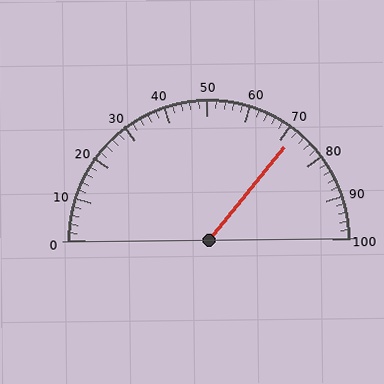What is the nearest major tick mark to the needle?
The nearest major tick mark is 70.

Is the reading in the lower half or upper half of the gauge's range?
The reading is in the upper half of the range (0 to 100).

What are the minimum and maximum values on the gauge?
The gauge ranges from 0 to 100.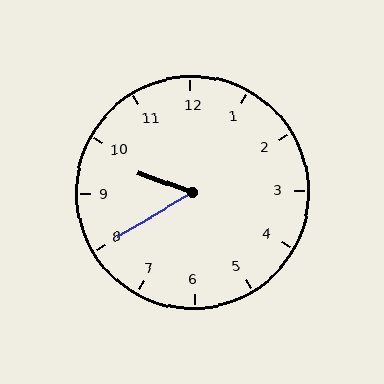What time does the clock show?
9:40.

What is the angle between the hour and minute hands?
Approximately 50 degrees.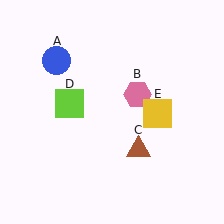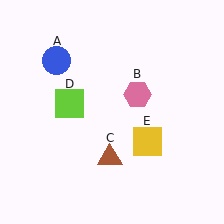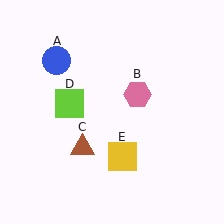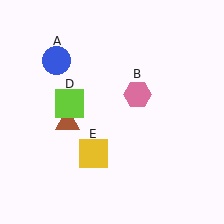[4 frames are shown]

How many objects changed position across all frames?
2 objects changed position: brown triangle (object C), yellow square (object E).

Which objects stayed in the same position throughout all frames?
Blue circle (object A) and pink hexagon (object B) and lime square (object D) remained stationary.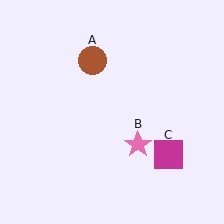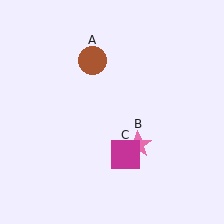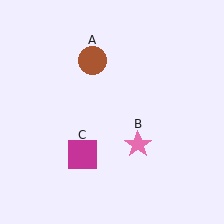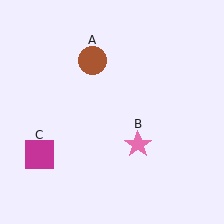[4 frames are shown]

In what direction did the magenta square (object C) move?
The magenta square (object C) moved left.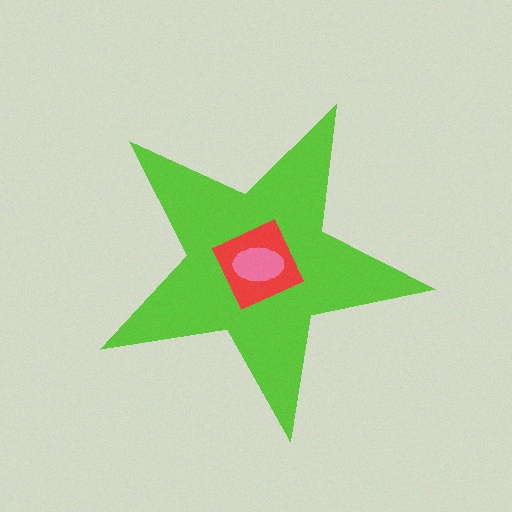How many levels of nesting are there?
3.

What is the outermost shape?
The lime star.